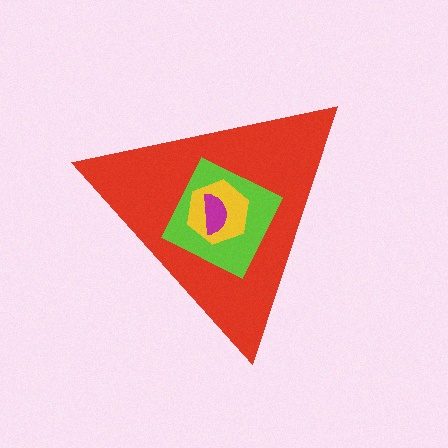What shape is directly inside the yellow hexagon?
The magenta semicircle.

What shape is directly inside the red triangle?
The lime square.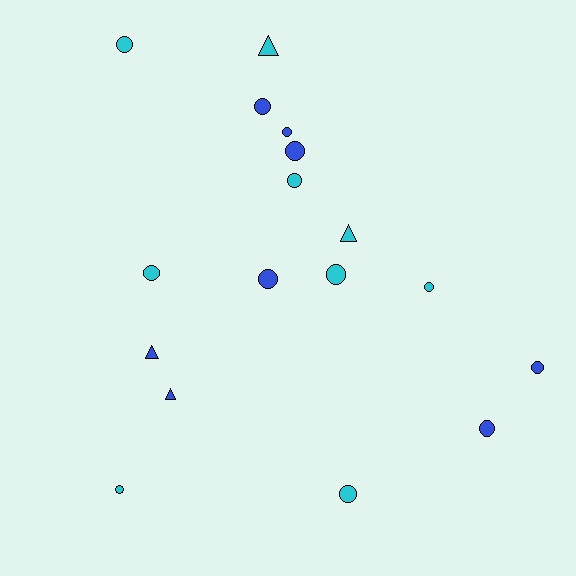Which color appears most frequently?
Cyan, with 9 objects.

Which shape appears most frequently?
Circle, with 13 objects.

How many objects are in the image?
There are 17 objects.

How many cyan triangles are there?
There are 2 cyan triangles.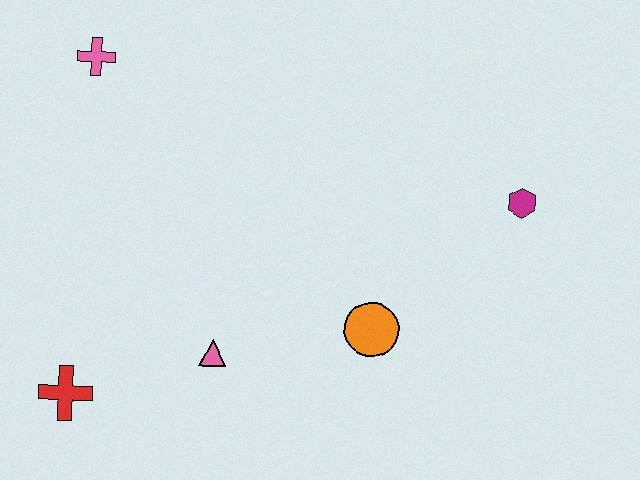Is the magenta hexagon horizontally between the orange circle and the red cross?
No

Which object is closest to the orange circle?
The pink triangle is closest to the orange circle.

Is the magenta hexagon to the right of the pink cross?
Yes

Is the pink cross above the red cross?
Yes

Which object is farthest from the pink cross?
The magenta hexagon is farthest from the pink cross.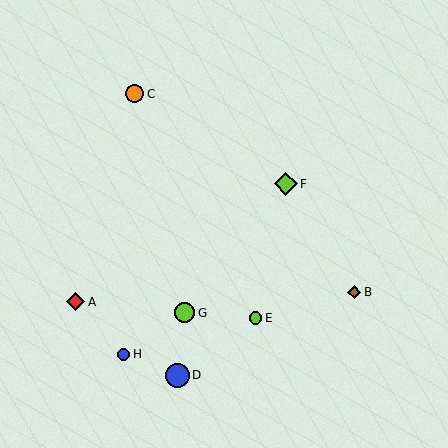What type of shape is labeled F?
Shape F is a lime diamond.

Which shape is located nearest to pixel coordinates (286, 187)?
The lime diamond (labeled F) at (286, 184) is nearest to that location.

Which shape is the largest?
The blue circle (labeled D) is the largest.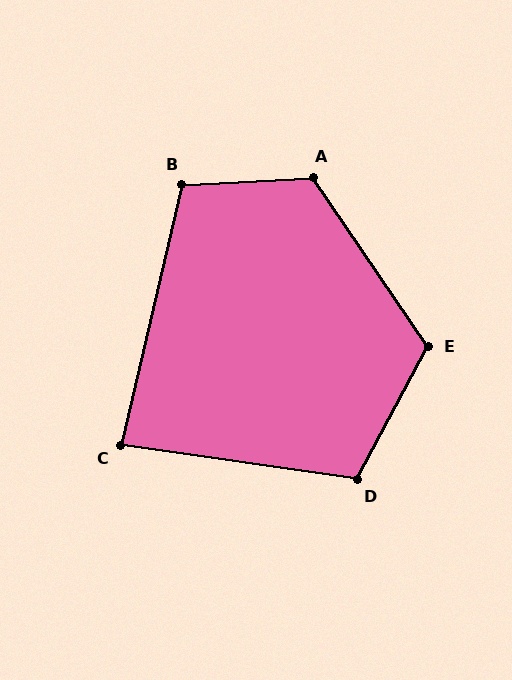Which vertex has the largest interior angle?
A, at approximately 121 degrees.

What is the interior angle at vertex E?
Approximately 118 degrees (obtuse).